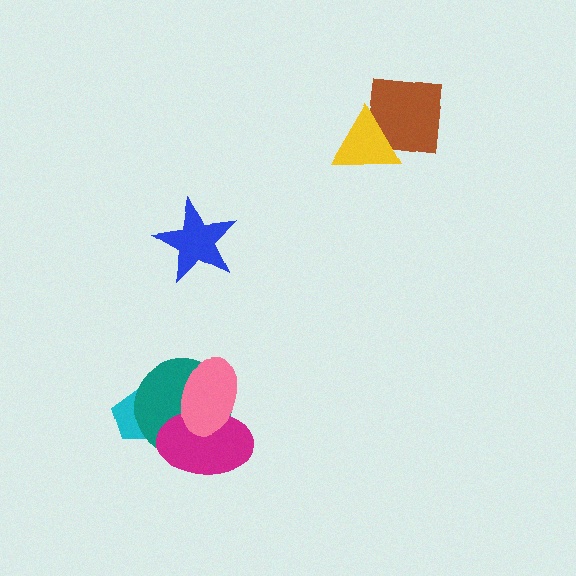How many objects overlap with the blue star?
0 objects overlap with the blue star.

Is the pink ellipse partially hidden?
No, no other shape covers it.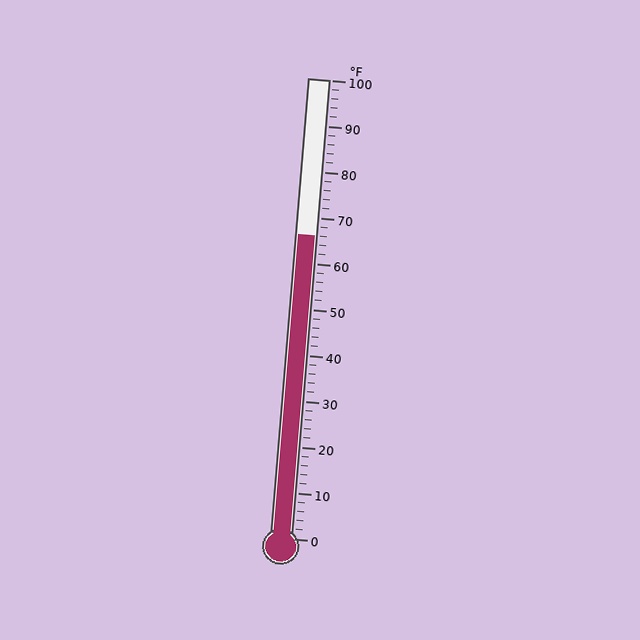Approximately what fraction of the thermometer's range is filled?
The thermometer is filled to approximately 65% of its range.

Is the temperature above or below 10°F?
The temperature is above 10°F.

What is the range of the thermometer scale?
The thermometer scale ranges from 0°F to 100°F.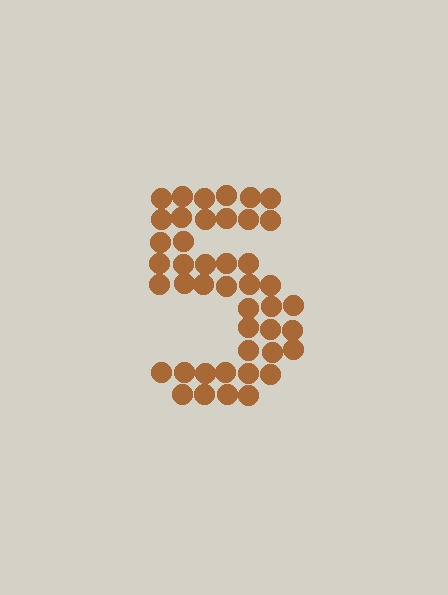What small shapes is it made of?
It is made of small circles.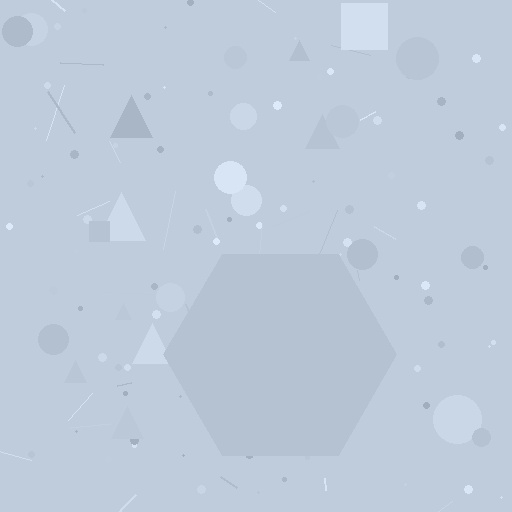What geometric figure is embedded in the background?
A hexagon is embedded in the background.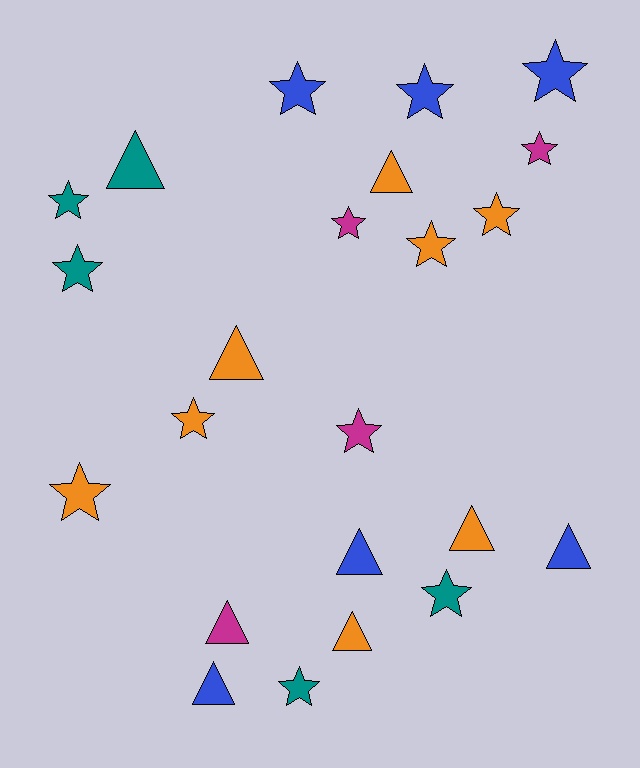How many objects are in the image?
There are 23 objects.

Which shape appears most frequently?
Star, with 14 objects.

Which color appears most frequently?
Orange, with 8 objects.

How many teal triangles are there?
There is 1 teal triangle.